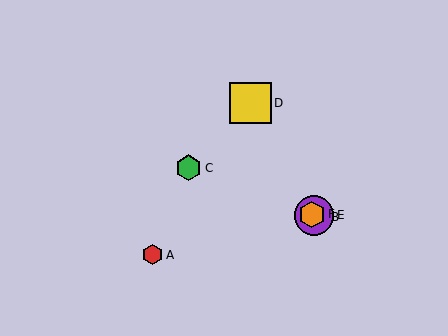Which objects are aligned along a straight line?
Objects B, C, E, F are aligned along a straight line.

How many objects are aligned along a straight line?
4 objects (B, C, E, F) are aligned along a straight line.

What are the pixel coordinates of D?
Object D is at (251, 103).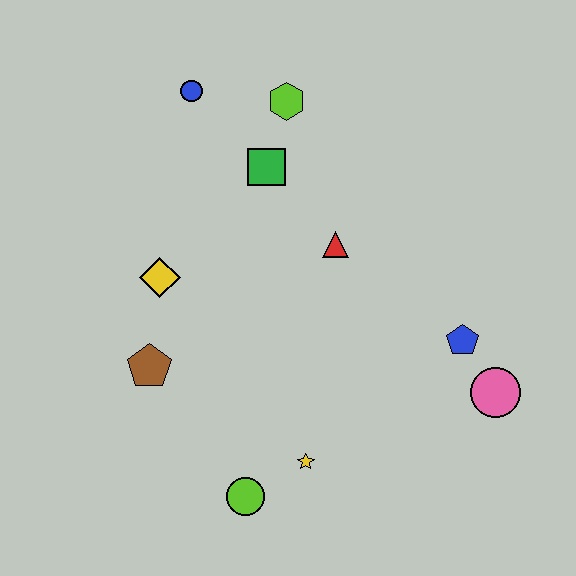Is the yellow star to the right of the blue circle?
Yes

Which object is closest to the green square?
The lime hexagon is closest to the green square.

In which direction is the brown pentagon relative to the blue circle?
The brown pentagon is below the blue circle.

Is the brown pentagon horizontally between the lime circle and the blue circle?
No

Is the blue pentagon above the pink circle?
Yes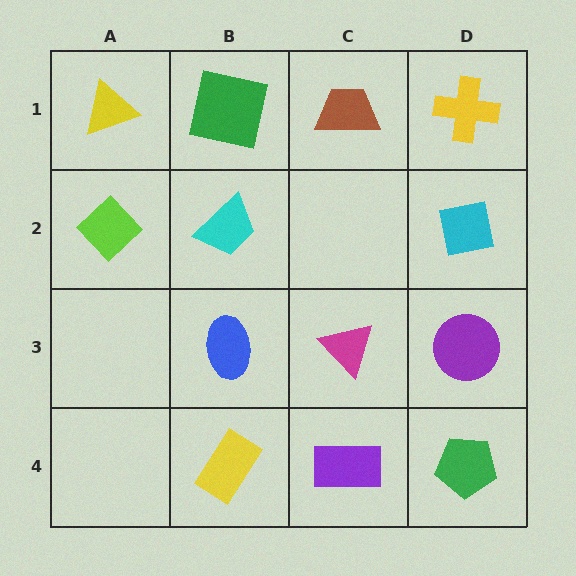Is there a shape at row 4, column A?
No, that cell is empty.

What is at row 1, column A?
A yellow triangle.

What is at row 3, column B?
A blue ellipse.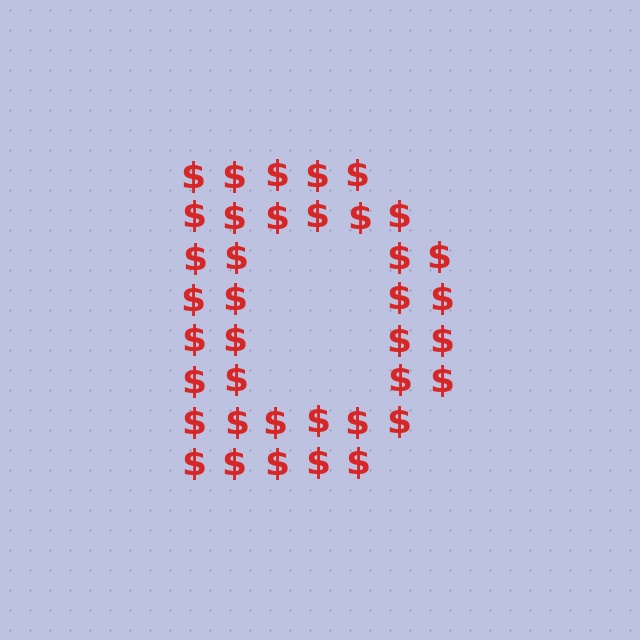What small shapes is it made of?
It is made of small dollar signs.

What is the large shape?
The large shape is the letter D.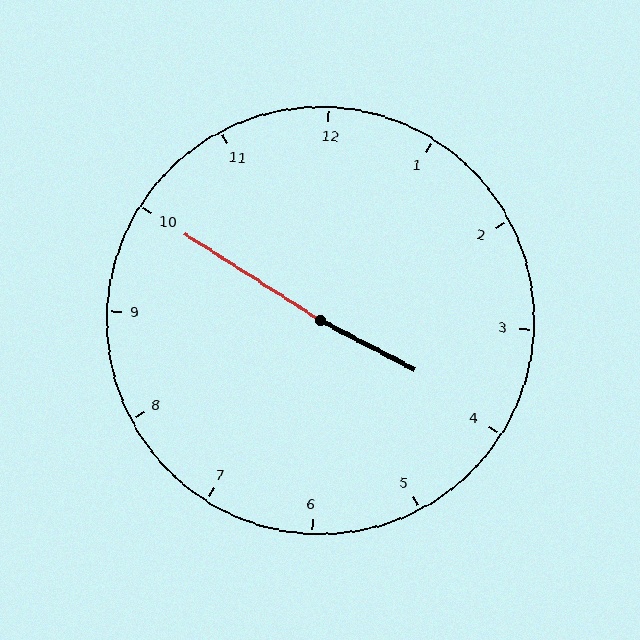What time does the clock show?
3:50.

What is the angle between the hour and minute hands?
Approximately 175 degrees.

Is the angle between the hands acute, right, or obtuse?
It is obtuse.